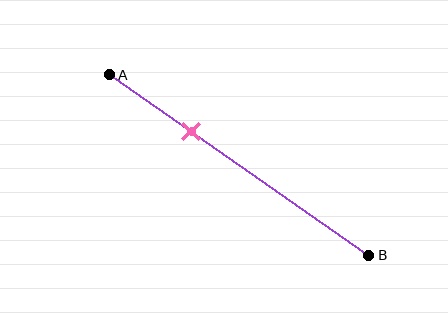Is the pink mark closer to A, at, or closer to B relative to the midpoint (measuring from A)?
The pink mark is closer to point A than the midpoint of segment AB.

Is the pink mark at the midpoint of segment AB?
No, the mark is at about 30% from A, not at the 50% midpoint.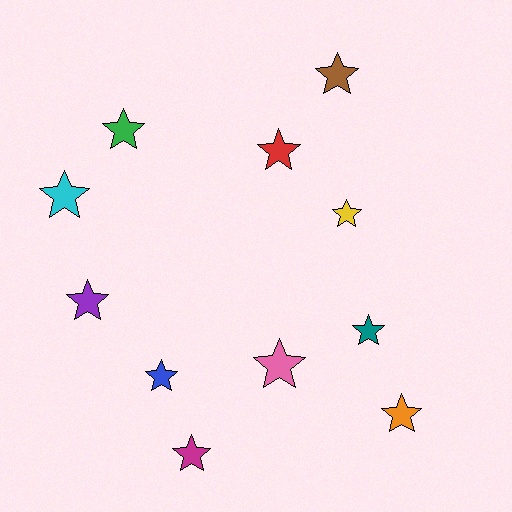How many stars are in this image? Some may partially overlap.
There are 11 stars.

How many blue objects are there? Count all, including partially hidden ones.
There is 1 blue object.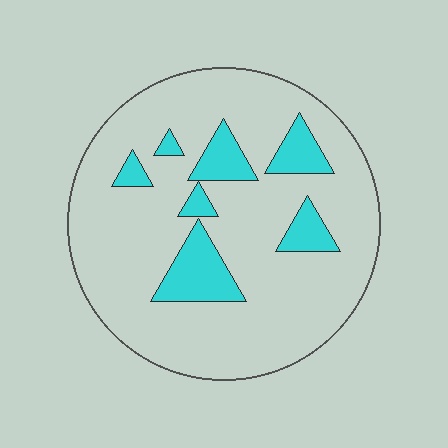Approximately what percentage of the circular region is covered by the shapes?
Approximately 15%.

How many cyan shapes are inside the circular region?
7.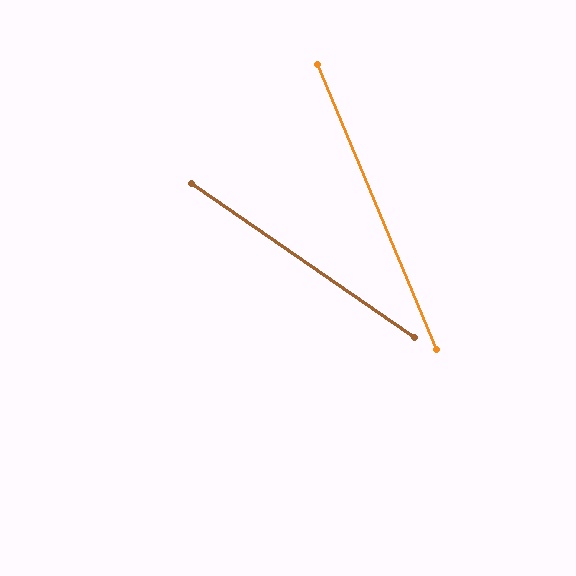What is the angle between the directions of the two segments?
Approximately 33 degrees.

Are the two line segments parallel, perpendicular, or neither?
Neither parallel nor perpendicular — they differ by about 33°.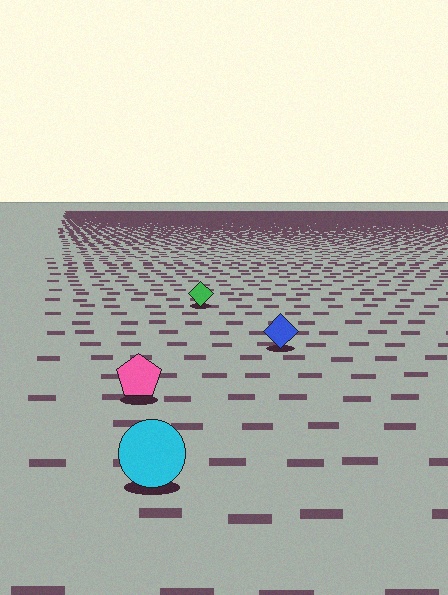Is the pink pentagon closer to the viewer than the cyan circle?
No. The cyan circle is closer — you can tell from the texture gradient: the ground texture is coarser near it.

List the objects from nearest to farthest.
From nearest to farthest: the cyan circle, the pink pentagon, the blue diamond, the green diamond.